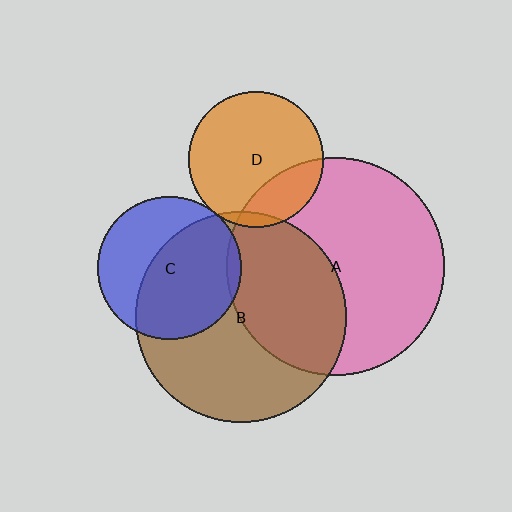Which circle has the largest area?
Circle A (pink).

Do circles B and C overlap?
Yes.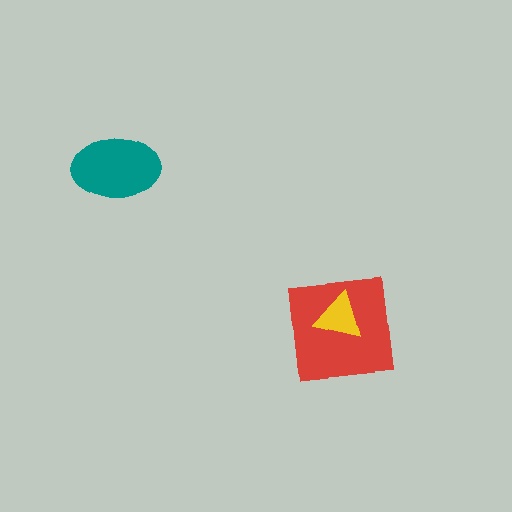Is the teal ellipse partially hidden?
No, no other shape covers it.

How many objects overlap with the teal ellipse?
0 objects overlap with the teal ellipse.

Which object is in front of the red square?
The yellow triangle is in front of the red square.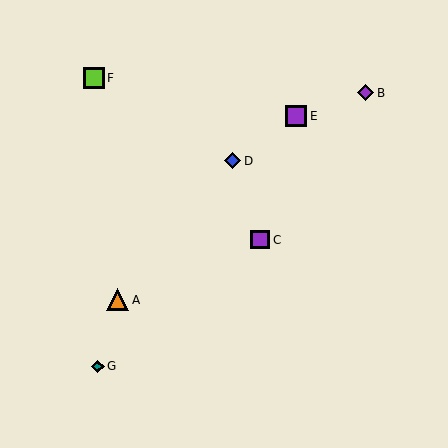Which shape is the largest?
The orange triangle (labeled A) is the largest.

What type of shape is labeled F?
Shape F is a lime square.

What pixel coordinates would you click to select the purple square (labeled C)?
Click at (260, 240) to select the purple square C.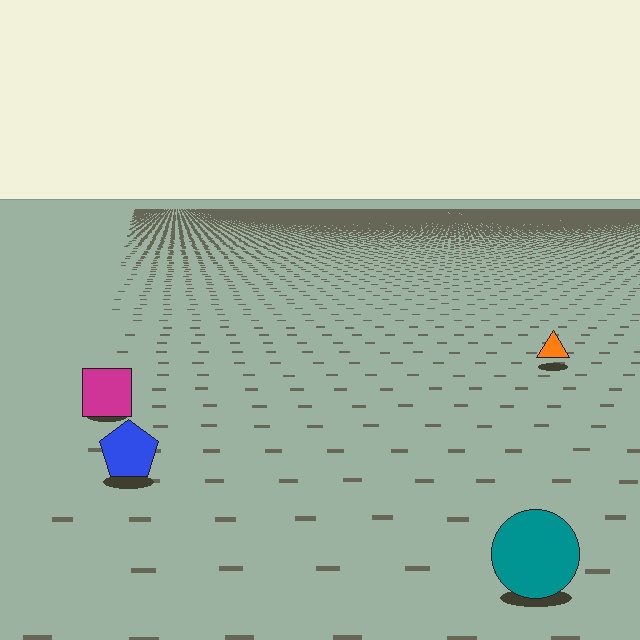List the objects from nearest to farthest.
From nearest to farthest: the teal circle, the blue pentagon, the magenta square, the orange triangle.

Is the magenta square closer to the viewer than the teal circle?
No. The teal circle is closer — you can tell from the texture gradient: the ground texture is coarser near it.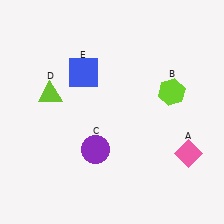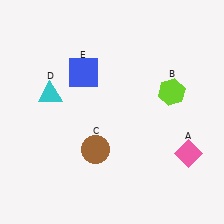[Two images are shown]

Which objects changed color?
C changed from purple to brown. D changed from lime to cyan.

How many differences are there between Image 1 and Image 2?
There are 2 differences between the two images.